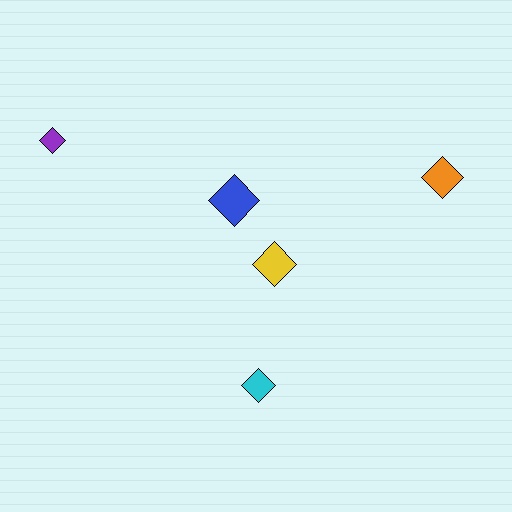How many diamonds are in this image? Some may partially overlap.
There are 5 diamonds.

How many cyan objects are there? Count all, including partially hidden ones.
There is 1 cyan object.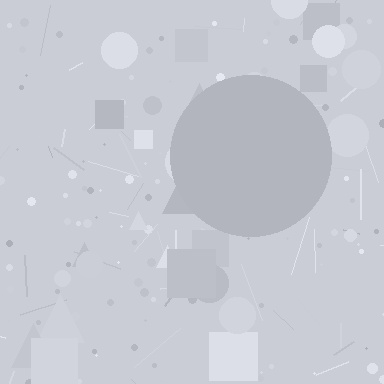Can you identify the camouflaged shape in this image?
The camouflaged shape is a circle.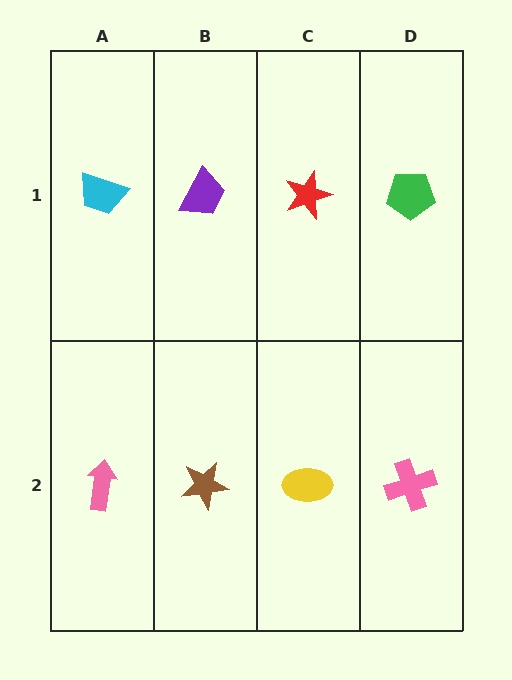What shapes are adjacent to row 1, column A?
A pink arrow (row 2, column A), a purple trapezoid (row 1, column B).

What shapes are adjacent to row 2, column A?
A cyan trapezoid (row 1, column A), a brown star (row 2, column B).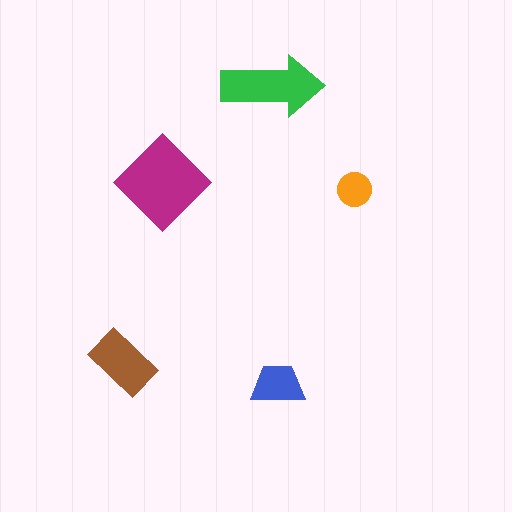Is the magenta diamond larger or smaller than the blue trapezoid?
Larger.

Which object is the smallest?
The orange circle.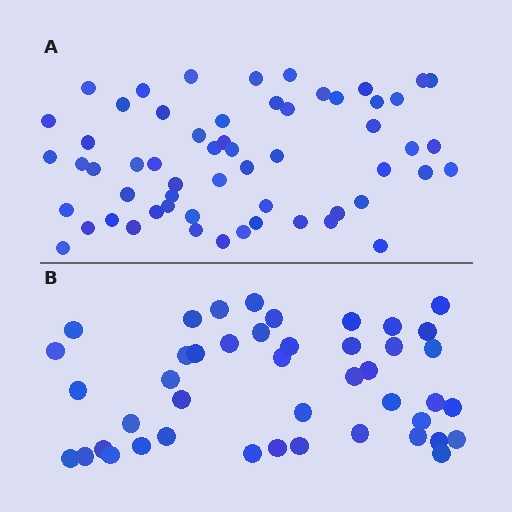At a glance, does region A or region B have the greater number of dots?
Region A (the top region) has more dots.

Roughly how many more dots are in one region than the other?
Region A has approximately 15 more dots than region B.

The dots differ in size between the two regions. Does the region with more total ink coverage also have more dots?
No. Region B has more total ink coverage because its dots are larger, but region A actually contains more individual dots. Total area can be misleading — the number of items is what matters here.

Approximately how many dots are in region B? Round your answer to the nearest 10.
About 40 dots. (The exact count is 44, which rounds to 40.)